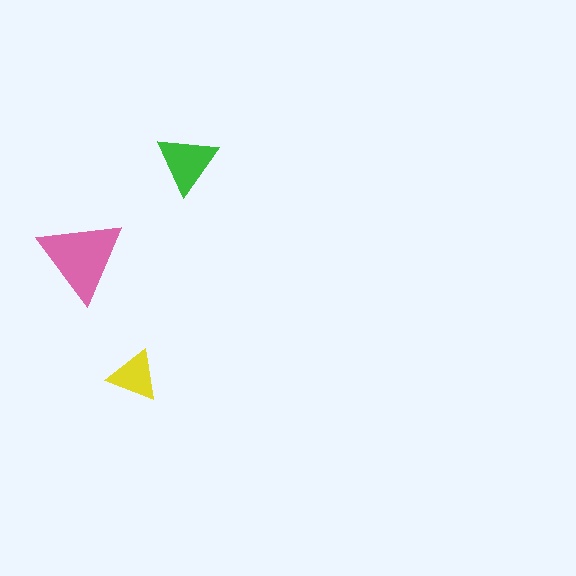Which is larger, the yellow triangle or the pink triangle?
The pink one.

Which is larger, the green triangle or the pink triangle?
The pink one.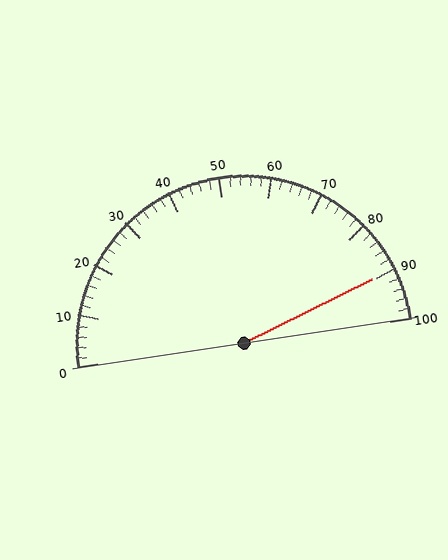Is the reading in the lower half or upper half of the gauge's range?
The reading is in the upper half of the range (0 to 100).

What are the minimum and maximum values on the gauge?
The gauge ranges from 0 to 100.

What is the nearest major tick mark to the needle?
The nearest major tick mark is 90.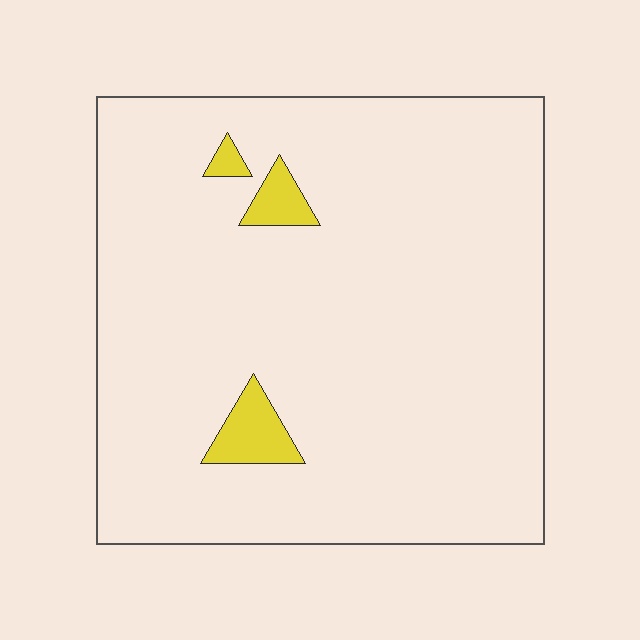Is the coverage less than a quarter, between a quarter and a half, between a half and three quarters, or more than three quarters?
Less than a quarter.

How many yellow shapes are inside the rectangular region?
3.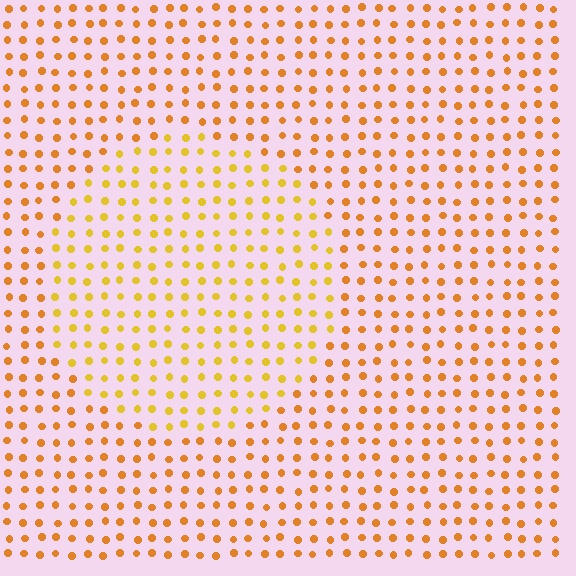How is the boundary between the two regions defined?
The boundary is defined purely by a slight shift in hue (about 22 degrees). Spacing, size, and orientation are identical on both sides.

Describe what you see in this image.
The image is filled with small orange elements in a uniform arrangement. A circle-shaped region is visible where the elements are tinted to a slightly different hue, forming a subtle color boundary.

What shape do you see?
I see a circle.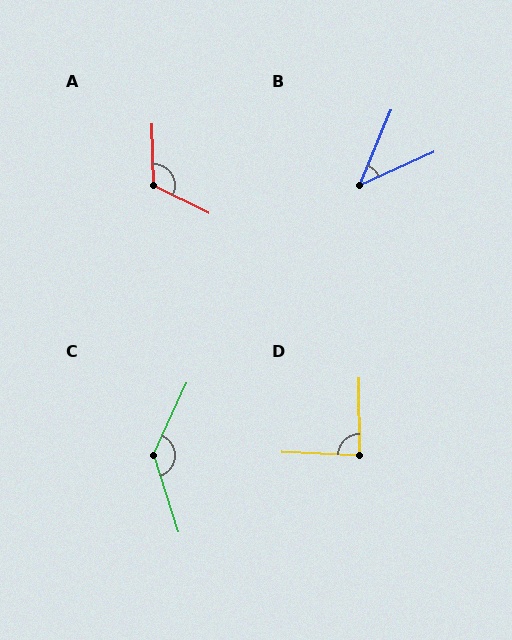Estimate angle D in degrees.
Approximately 87 degrees.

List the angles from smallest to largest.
B (43°), D (87°), A (117°), C (137°).